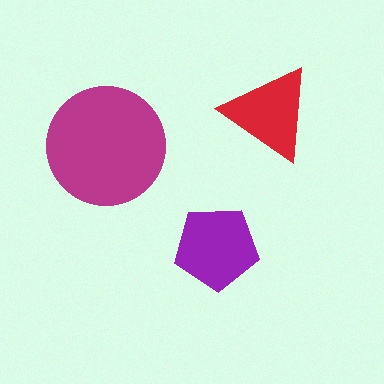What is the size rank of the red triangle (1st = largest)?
3rd.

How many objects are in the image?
There are 3 objects in the image.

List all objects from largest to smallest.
The magenta circle, the purple pentagon, the red triangle.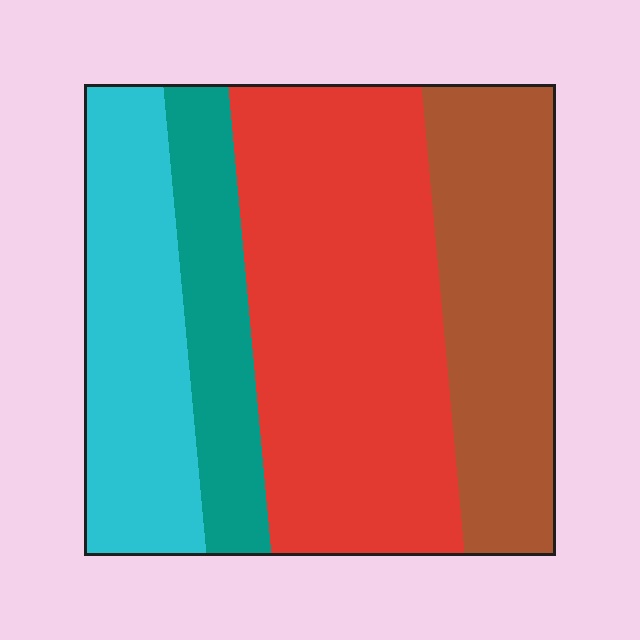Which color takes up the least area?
Teal, at roughly 15%.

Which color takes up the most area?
Red, at roughly 40%.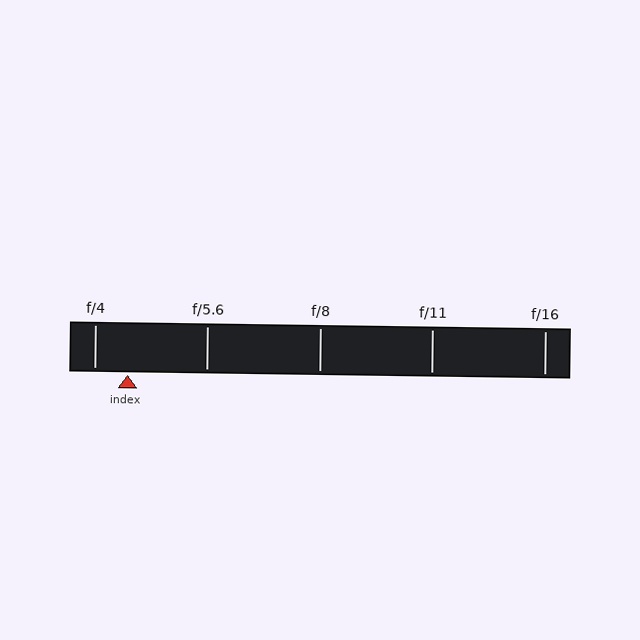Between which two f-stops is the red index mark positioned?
The index mark is between f/4 and f/5.6.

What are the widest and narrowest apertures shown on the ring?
The widest aperture shown is f/4 and the narrowest is f/16.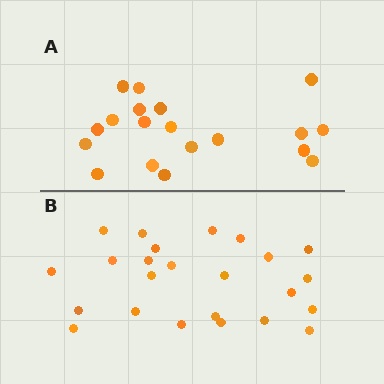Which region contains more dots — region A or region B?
Region B (the bottom region) has more dots.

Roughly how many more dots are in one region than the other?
Region B has about 5 more dots than region A.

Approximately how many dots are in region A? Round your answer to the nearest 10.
About 20 dots. (The exact count is 19, which rounds to 20.)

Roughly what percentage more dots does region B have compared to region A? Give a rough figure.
About 25% more.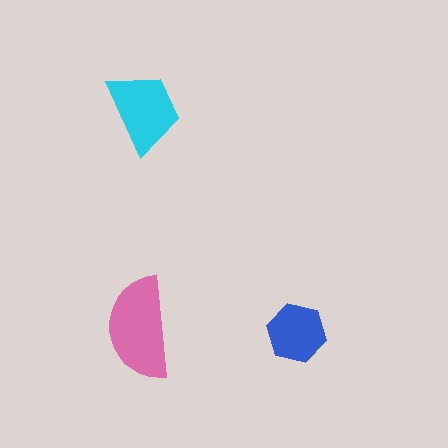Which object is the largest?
The pink semicircle.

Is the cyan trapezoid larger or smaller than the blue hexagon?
Larger.